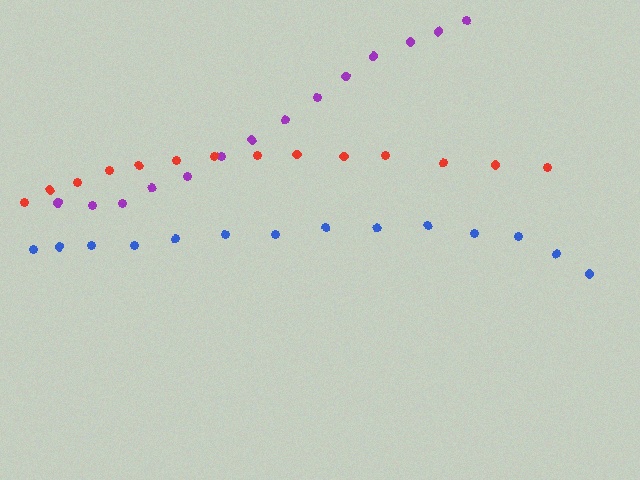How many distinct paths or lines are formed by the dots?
There are 3 distinct paths.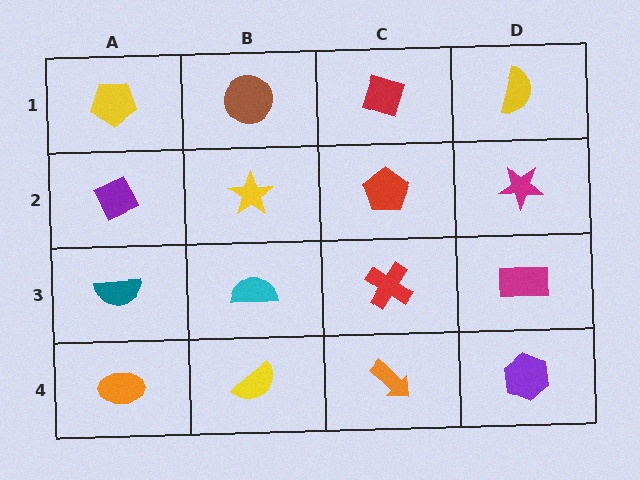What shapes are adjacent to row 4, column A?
A teal semicircle (row 3, column A), a yellow semicircle (row 4, column B).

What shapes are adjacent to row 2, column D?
A yellow semicircle (row 1, column D), a magenta rectangle (row 3, column D), a red pentagon (row 2, column C).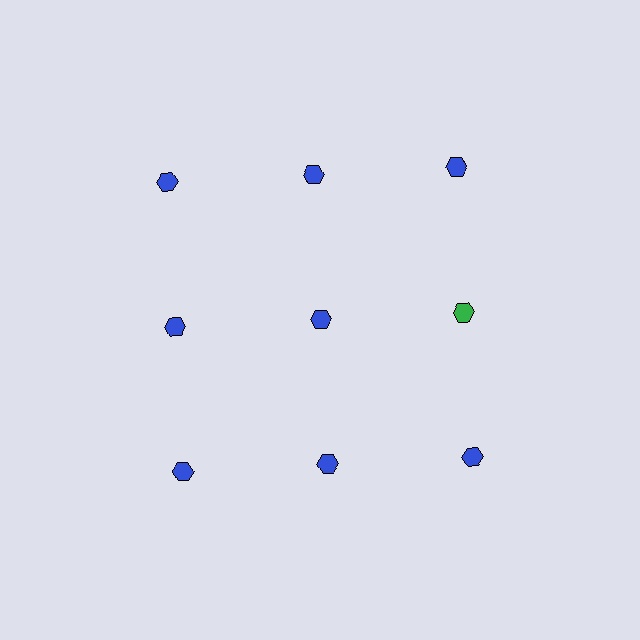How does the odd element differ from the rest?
It has a different color: green instead of blue.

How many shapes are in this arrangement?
There are 9 shapes arranged in a grid pattern.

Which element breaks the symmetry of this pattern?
The green hexagon in the second row, center column breaks the symmetry. All other shapes are blue hexagons.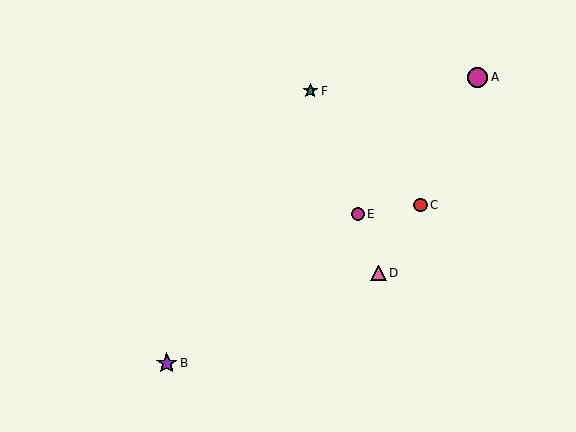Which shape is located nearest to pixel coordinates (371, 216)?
The magenta circle (labeled E) at (358, 214) is nearest to that location.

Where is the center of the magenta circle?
The center of the magenta circle is at (358, 214).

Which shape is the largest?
The purple star (labeled B) is the largest.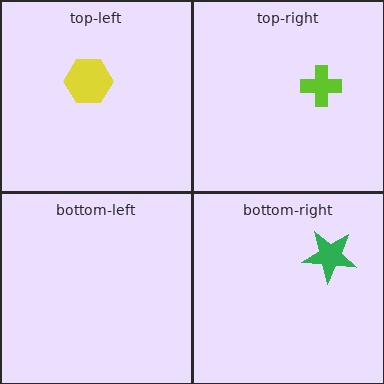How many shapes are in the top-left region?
1.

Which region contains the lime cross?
The top-right region.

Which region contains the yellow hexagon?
The top-left region.